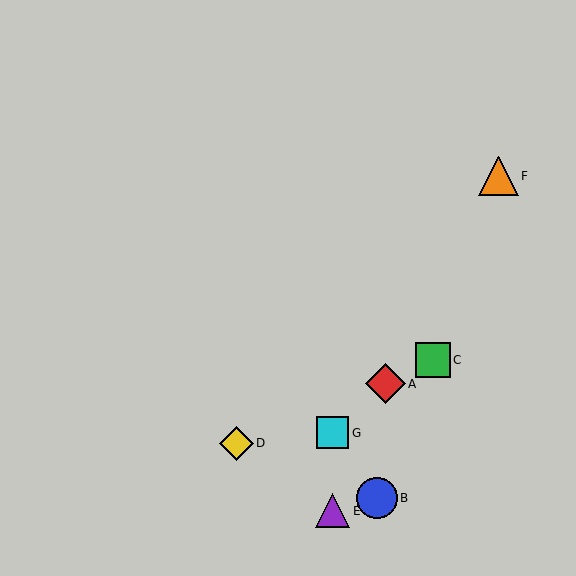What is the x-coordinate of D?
Object D is at x≈237.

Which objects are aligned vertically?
Objects E, G are aligned vertically.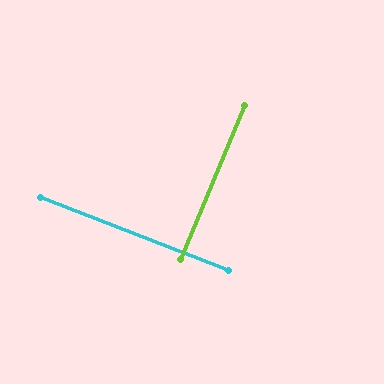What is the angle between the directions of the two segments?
Approximately 89 degrees.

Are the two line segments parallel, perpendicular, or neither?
Perpendicular — they meet at approximately 89°.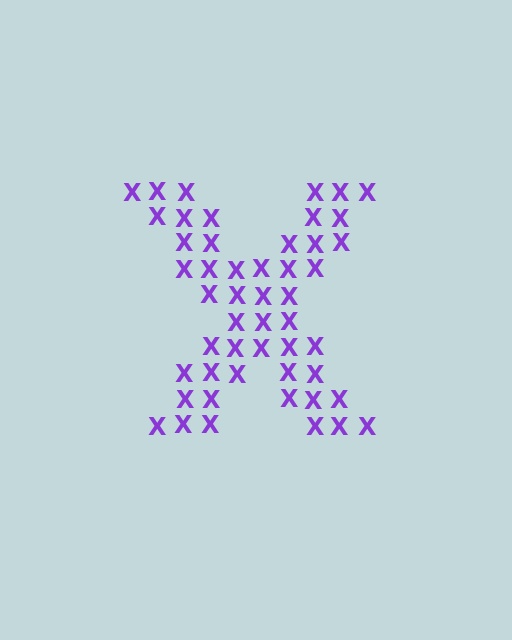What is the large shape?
The large shape is the letter X.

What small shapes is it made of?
It is made of small letter X's.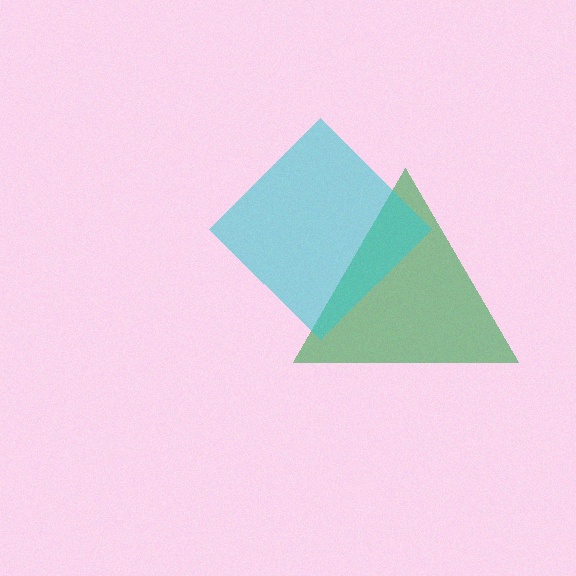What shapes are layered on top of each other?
The layered shapes are: a green triangle, a cyan diamond.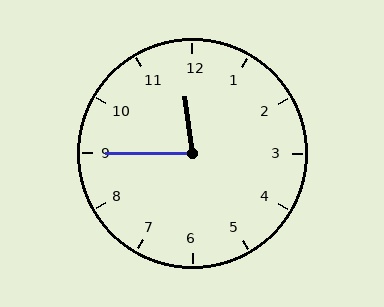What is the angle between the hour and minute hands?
Approximately 82 degrees.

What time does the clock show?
11:45.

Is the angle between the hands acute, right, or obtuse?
It is acute.